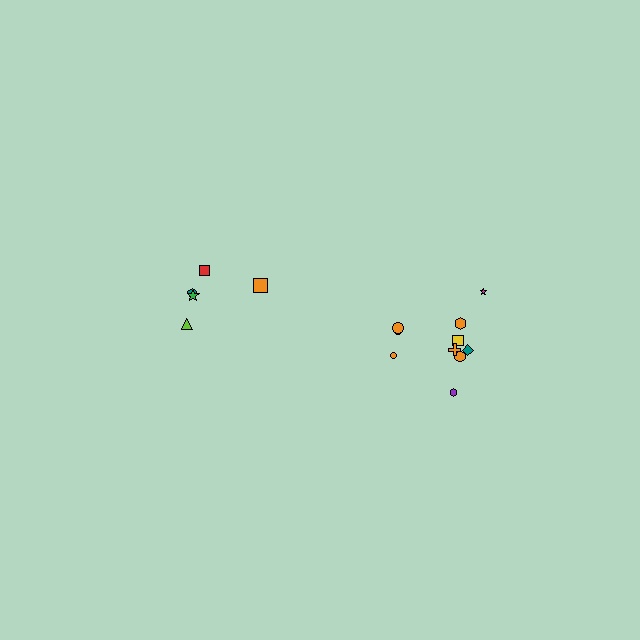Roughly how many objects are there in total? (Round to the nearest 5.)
Roughly 15 objects in total.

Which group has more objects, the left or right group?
The right group.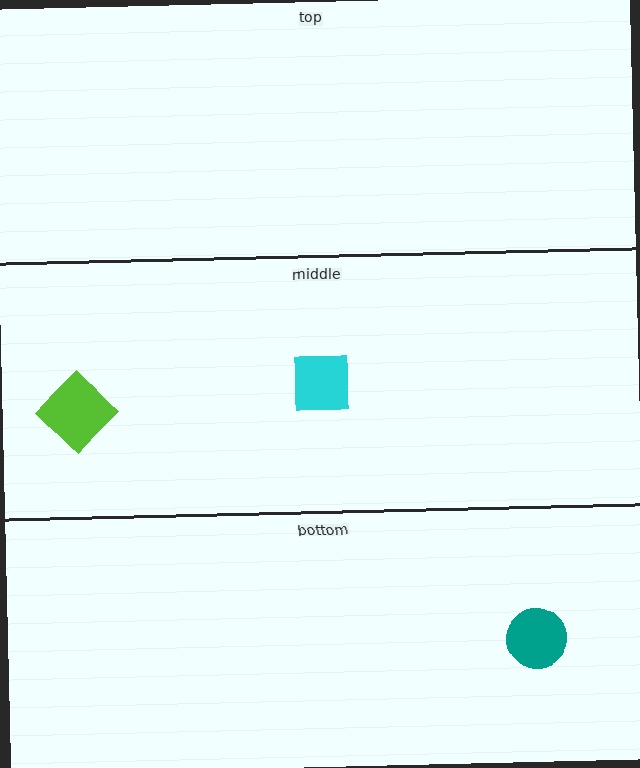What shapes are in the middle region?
The lime diamond, the cyan square.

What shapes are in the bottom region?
The teal circle.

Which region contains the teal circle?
The bottom region.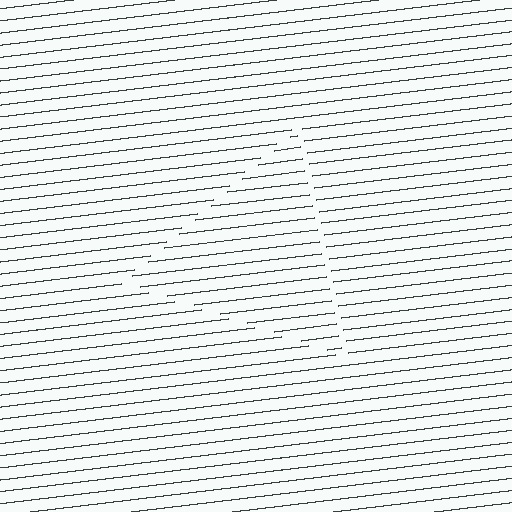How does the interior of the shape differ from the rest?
The interior of the shape contains the same grating, shifted by half a period — the contour is defined by the phase discontinuity where line-ends from the inner and outer gratings abut.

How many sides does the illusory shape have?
3 sides — the line-ends trace a triangle.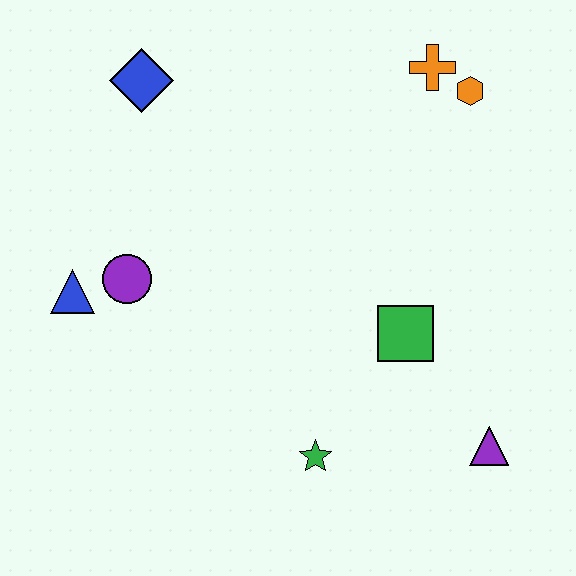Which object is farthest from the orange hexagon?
The blue triangle is farthest from the orange hexagon.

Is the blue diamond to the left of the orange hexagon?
Yes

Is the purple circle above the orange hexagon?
No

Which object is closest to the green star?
The green square is closest to the green star.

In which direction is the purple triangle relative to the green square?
The purple triangle is below the green square.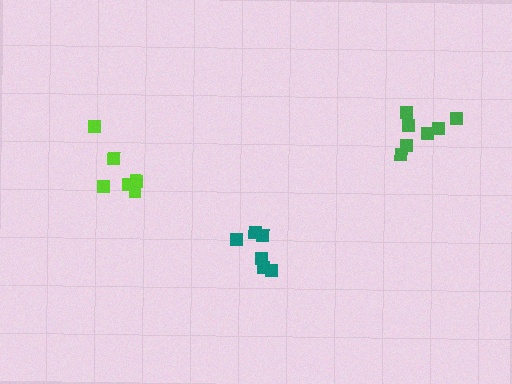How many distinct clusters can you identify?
There are 3 distinct clusters.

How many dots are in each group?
Group 1: 6 dots, Group 2: 6 dots, Group 3: 7 dots (19 total).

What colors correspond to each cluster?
The clusters are colored: teal, lime, green.